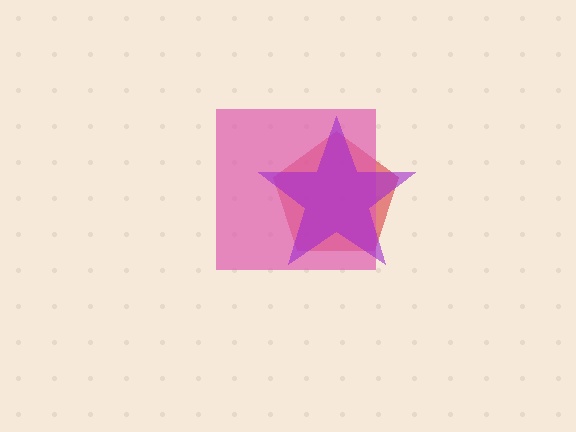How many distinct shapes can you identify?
There are 3 distinct shapes: a red pentagon, a pink square, a purple star.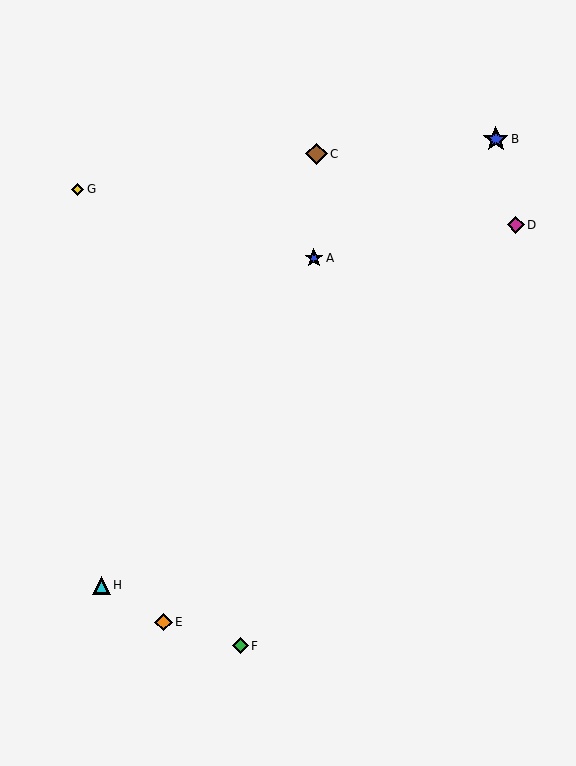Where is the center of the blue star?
The center of the blue star is at (314, 258).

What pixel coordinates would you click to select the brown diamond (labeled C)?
Click at (316, 154) to select the brown diamond C.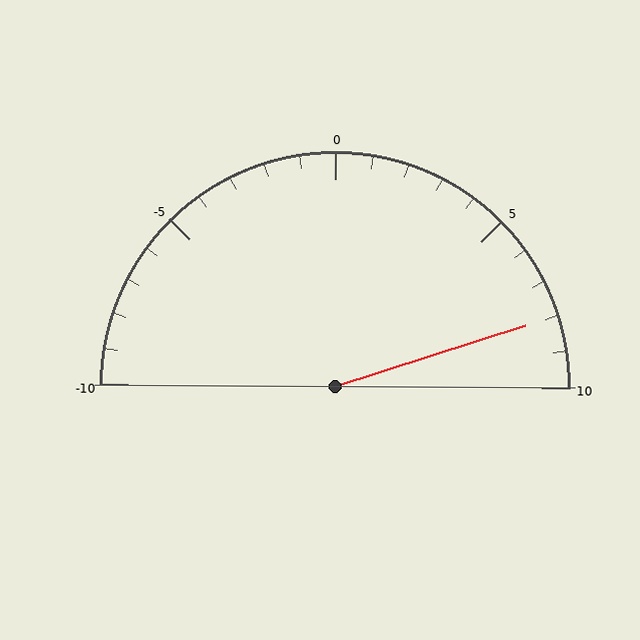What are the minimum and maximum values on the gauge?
The gauge ranges from -10 to 10.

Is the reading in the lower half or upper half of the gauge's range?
The reading is in the upper half of the range (-10 to 10).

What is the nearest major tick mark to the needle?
The nearest major tick mark is 10.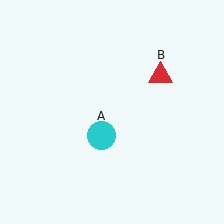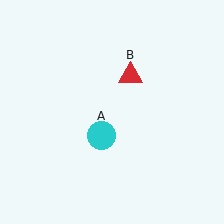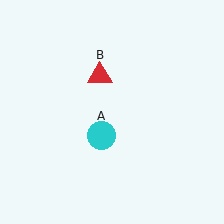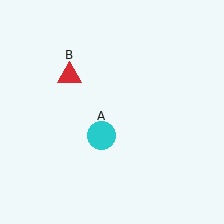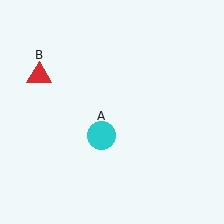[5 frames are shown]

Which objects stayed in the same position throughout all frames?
Cyan circle (object A) remained stationary.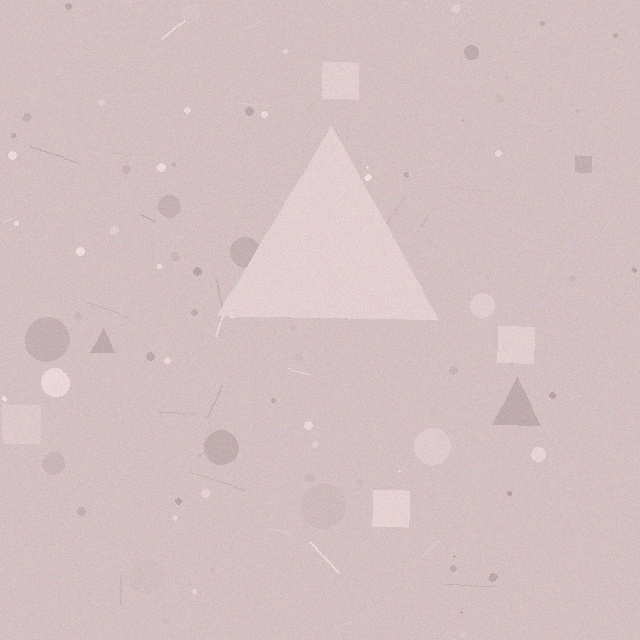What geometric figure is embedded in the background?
A triangle is embedded in the background.